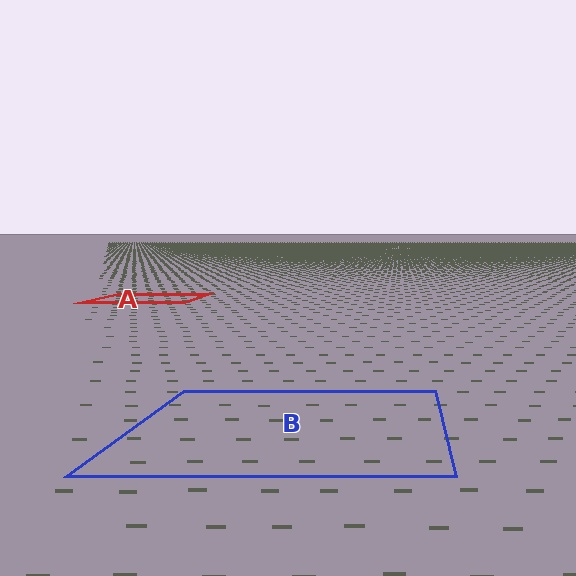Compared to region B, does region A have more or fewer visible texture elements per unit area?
Region A has more texture elements per unit area — they are packed more densely because it is farther away.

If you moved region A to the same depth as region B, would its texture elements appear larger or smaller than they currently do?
They would appear larger. At a closer depth, the same texture elements are projected at a bigger on-screen size.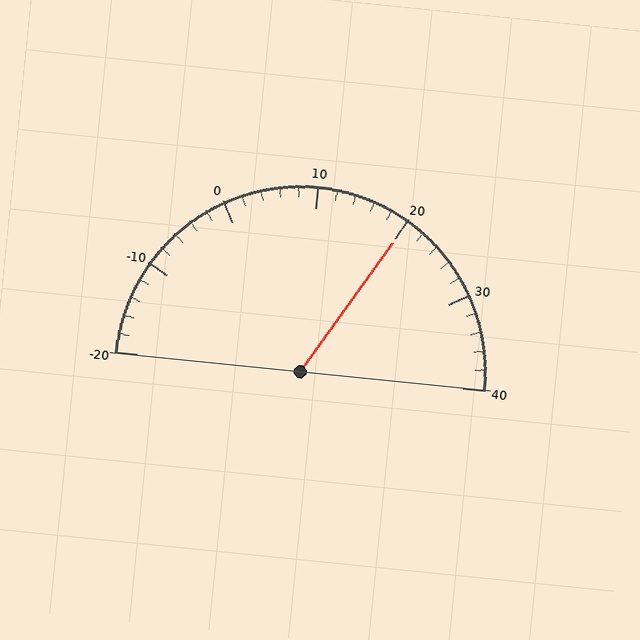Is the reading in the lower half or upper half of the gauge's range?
The reading is in the upper half of the range (-20 to 40).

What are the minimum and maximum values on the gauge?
The gauge ranges from -20 to 40.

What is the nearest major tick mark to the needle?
The nearest major tick mark is 20.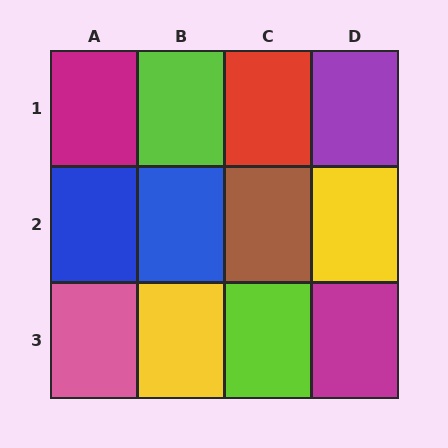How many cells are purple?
1 cell is purple.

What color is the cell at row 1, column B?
Lime.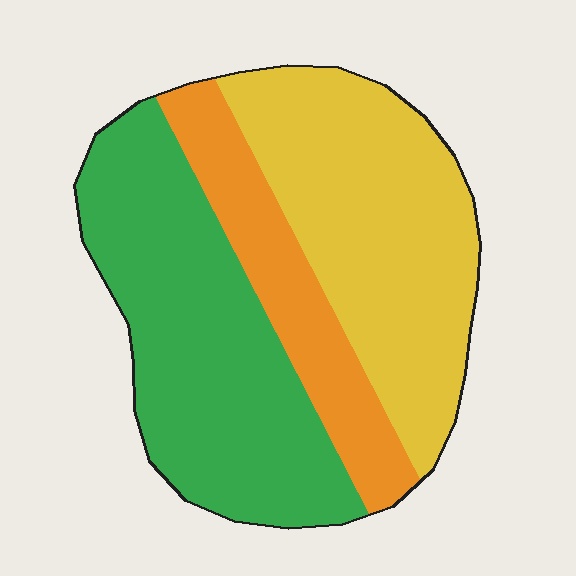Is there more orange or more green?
Green.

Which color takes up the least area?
Orange, at roughly 20%.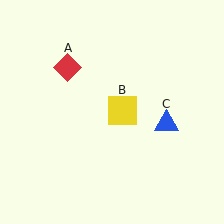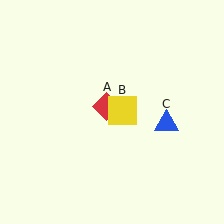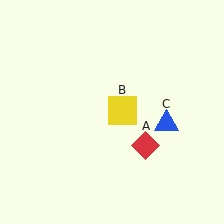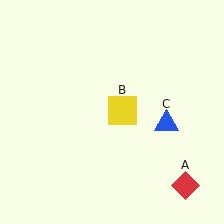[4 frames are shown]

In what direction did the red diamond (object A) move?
The red diamond (object A) moved down and to the right.